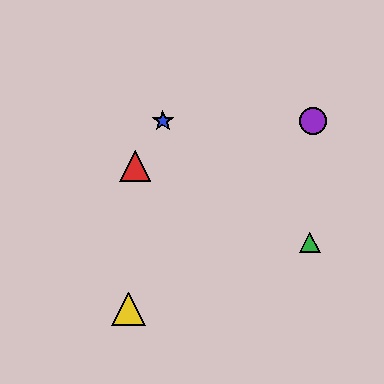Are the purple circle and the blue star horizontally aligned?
Yes, both are at y≈121.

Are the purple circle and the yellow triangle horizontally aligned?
No, the purple circle is at y≈121 and the yellow triangle is at y≈309.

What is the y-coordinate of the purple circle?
The purple circle is at y≈121.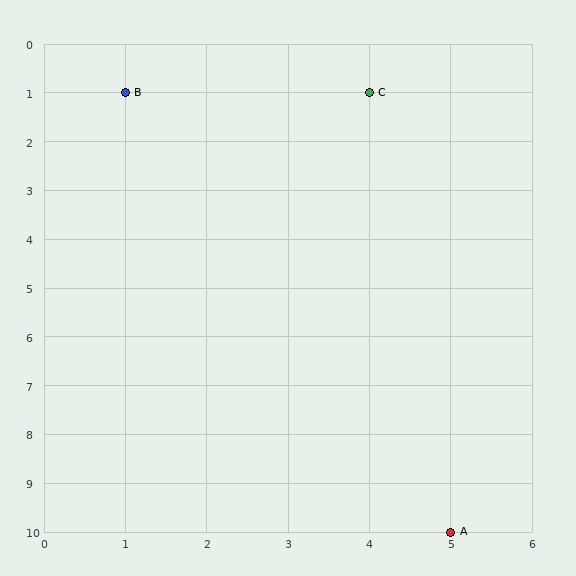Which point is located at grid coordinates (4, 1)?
Point C is at (4, 1).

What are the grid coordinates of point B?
Point B is at grid coordinates (1, 1).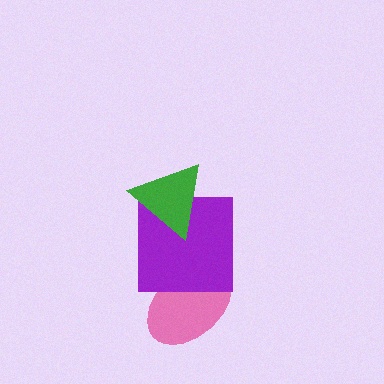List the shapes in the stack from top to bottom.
From top to bottom: the green triangle, the purple square, the pink ellipse.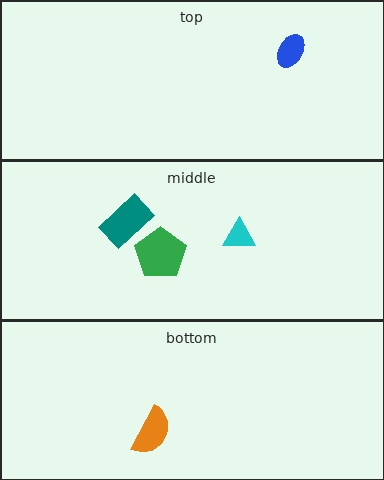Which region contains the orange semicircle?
The bottom region.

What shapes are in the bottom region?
The orange semicircle.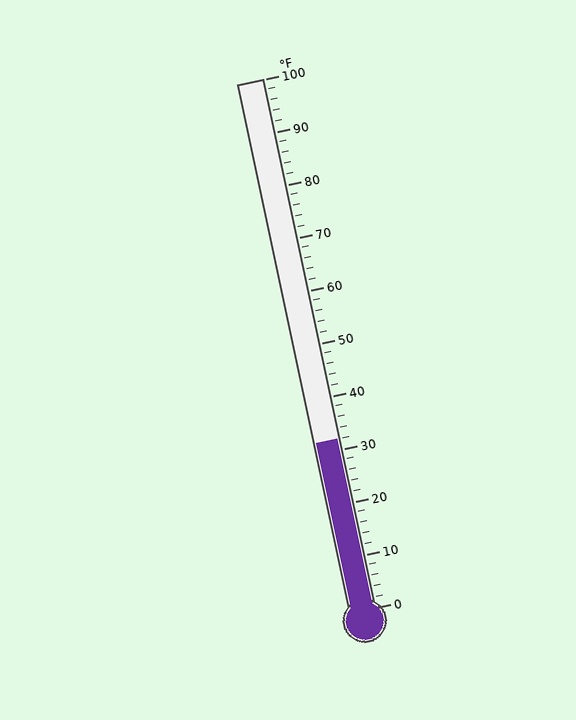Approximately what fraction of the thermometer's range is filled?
The thermometer is filled to approximately 30% of its range.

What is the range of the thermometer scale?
The thermometer scale ranges from 0°F to 100°F.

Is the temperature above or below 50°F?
The temperature is below 50°F.